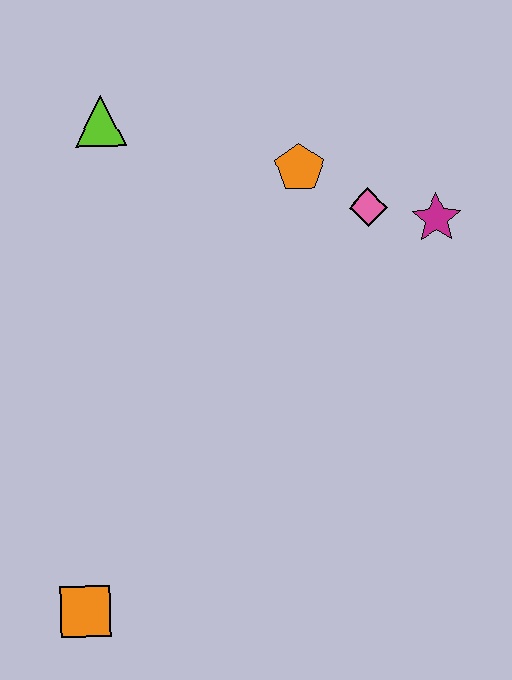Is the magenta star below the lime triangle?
Yes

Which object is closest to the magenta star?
The pink diamond is closest to the magenta star.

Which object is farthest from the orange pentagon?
The orange square is farthest from the orange pentagon.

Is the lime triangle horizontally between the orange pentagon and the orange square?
Yes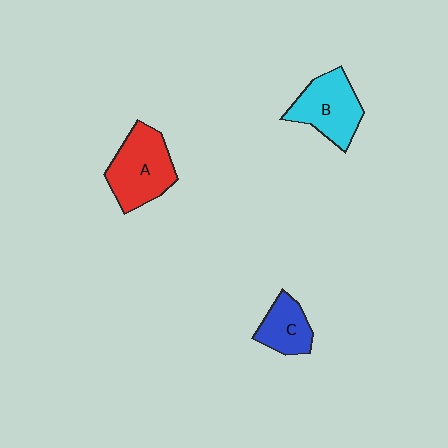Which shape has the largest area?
Shape A (red).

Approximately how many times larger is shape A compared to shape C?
Approximately 1.7 times.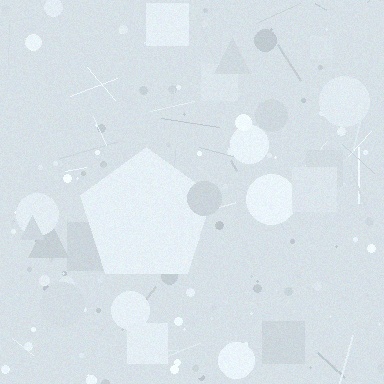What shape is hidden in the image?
A pentagon is hidden in the image.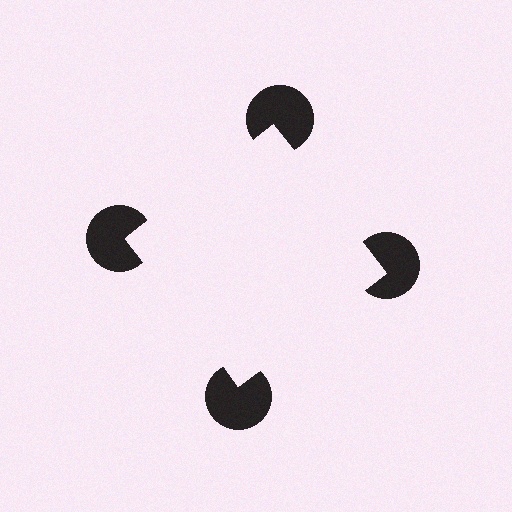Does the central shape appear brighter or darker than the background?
It typically appears slightly brighter than the background, even though no actual brightness change is drawn.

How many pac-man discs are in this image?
There are 4 — one at each vertex of the illusory square.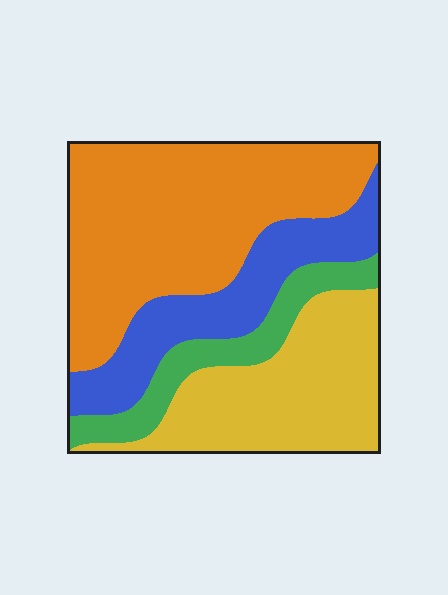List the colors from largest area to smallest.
From largest to smallest: orange, yellow, blue, green.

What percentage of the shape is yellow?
Yellow covers 27% of the shape.